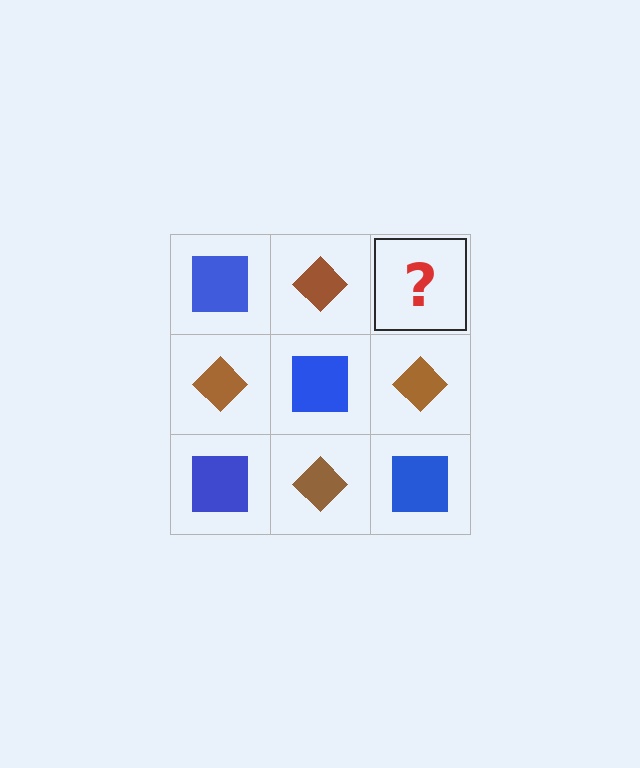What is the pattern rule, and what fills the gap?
The rule is that it alternates blue square and brown diamond in a checkerboard pattern. The gap should be filled with a blue square.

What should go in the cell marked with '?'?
The missing cell should contain a blue square.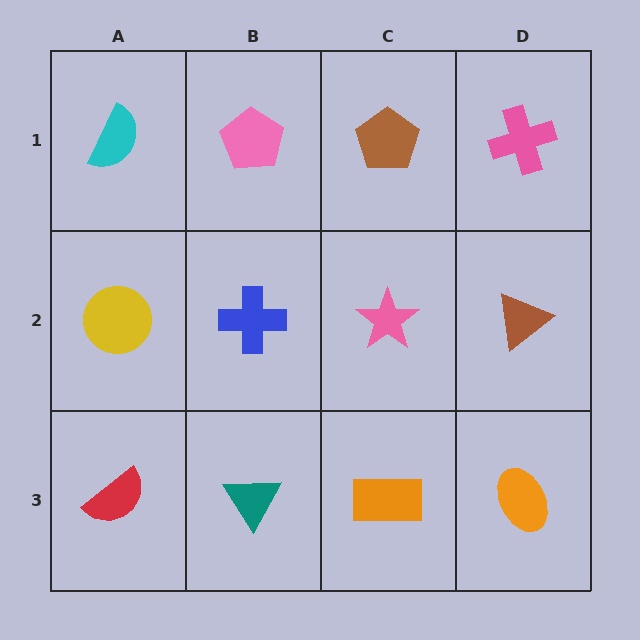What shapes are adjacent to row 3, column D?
A brown triangle (row 2, column D), an orange rectangle (row 3, column C).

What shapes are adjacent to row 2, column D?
A pink cross (row 1, column D), an orange ellipse (row 3, column D), a pink star (row 2, column C).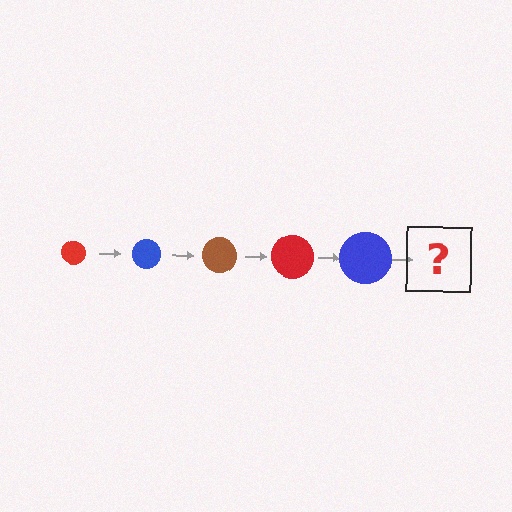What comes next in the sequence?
The next element should be a brown circle, larger than the previous one.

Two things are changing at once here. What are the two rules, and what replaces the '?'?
The two rules are that the circle grows larger each step and the color cycles through red, blue, and brown. The '?' should be a brown circle, larger than the previous one.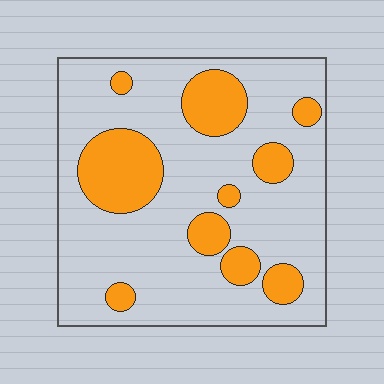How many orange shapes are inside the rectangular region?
10.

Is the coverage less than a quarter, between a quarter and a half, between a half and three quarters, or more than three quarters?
Less than a quarter.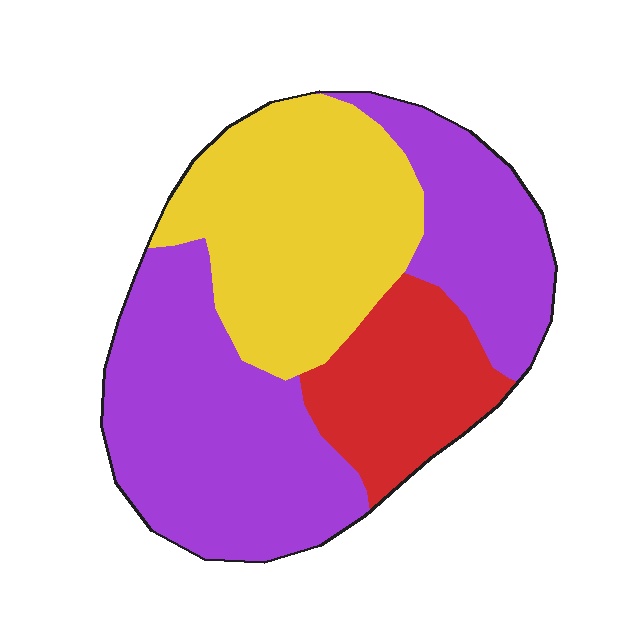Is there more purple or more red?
Purple.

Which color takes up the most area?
Purple, at roughly 50%.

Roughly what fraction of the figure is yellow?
Yellow covers around 30% of the figure.